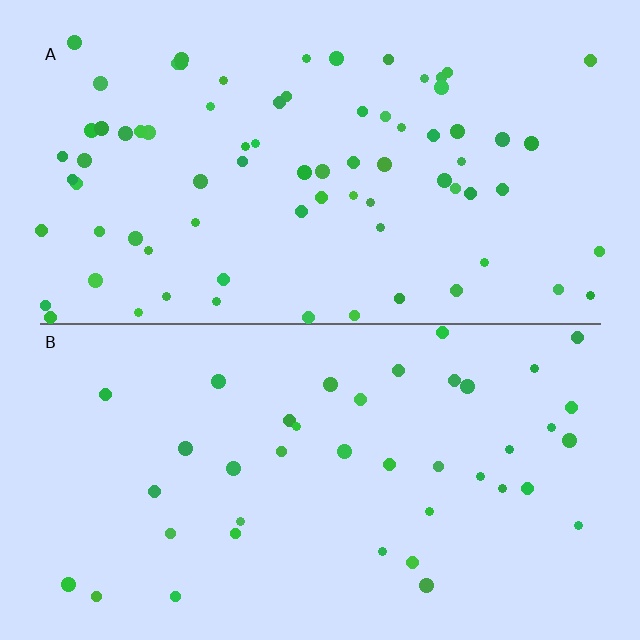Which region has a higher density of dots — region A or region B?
A (the top).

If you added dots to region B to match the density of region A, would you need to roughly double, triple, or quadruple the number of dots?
Approximately double.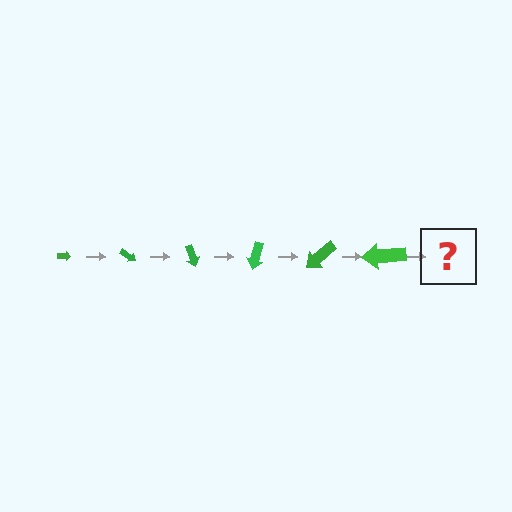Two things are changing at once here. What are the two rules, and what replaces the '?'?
The two rules are that the arrow grows larger each step and it rotates 35 degrees each step. The '?' should be an arrow, larger than the previous one and rotated 210 degrees from the start.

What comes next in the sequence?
The next element should be an arrow, larger than the previous one and rotated 210 degrees from the start.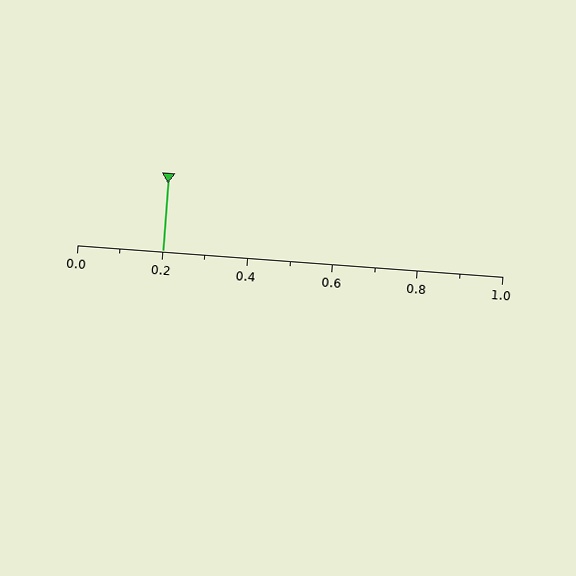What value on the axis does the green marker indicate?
The marker indicates approximately 0.2.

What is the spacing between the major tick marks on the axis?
The major ticks are spaced 0.2 apart.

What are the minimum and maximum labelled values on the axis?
The axis runs from 0.0 to 1.0.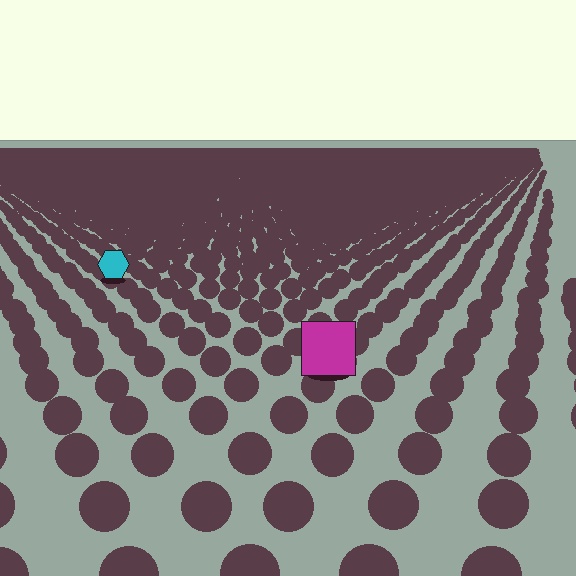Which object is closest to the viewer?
The magenta square is closest. The texture marks near it are larger and more spread out.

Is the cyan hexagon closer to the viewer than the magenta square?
No. The magenta square is closer — you can tell from the texture gradient: the ground texture is coarser near it.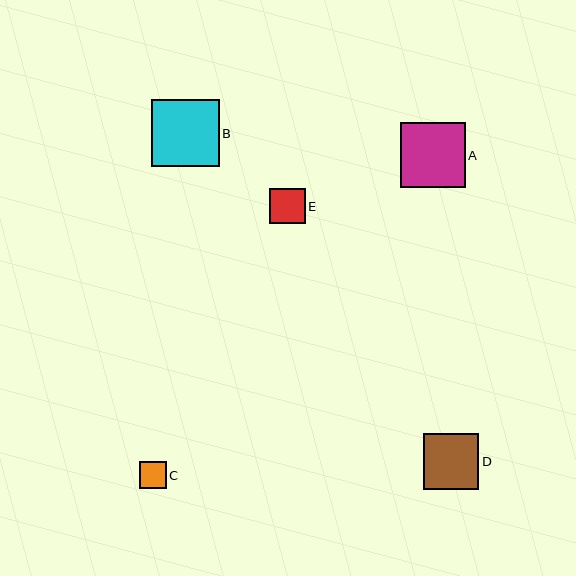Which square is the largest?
Square B is the largest with a size of approximately 68 pixels.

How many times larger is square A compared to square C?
Square A is approximately 2.5 times the size of square C.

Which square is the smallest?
Square C is the smallest with a size of approximately 26 pixels.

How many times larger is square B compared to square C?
Square B is approximately 2.6 times the size of square C.